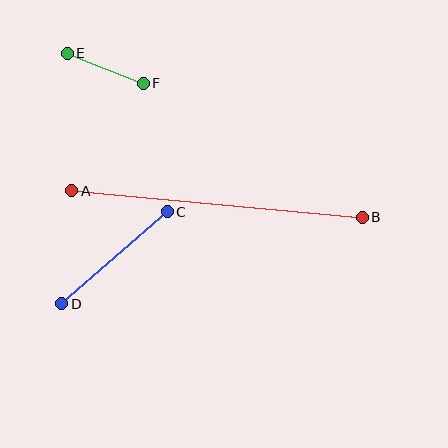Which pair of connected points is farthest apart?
Points A and B are farthest apart.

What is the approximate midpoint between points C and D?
The midpoint is at approximately (114, 258) pixels.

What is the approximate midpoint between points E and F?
The midpoint is at approximately (105, 68) pixels.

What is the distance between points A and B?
The distance is approximately 292 pixels.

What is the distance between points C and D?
The distance is approximately 140 pixels.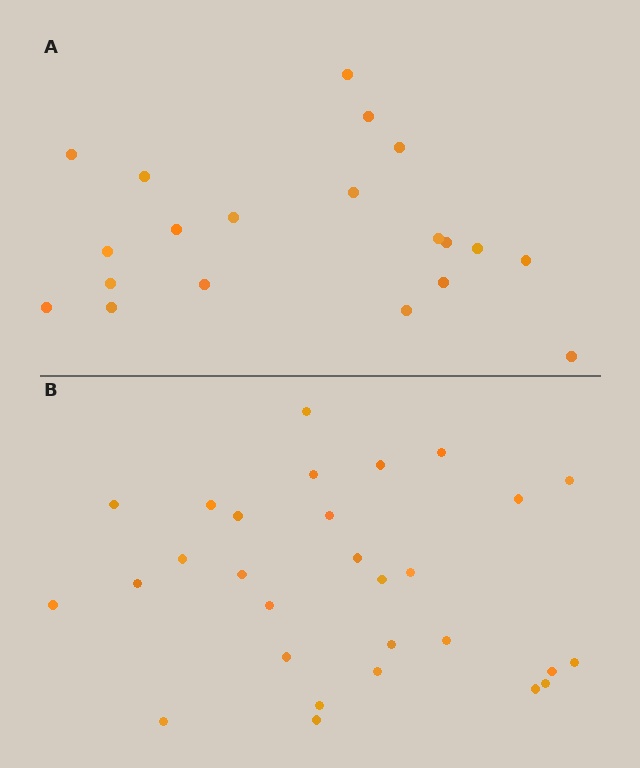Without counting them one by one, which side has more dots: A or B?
Region B (the bottom region) has more dots.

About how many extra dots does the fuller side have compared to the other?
Region B has roughly 8 or so more dots than region A.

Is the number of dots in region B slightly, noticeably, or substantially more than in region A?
Region B has substantially more. The ratio is roughly 1.4 to 1.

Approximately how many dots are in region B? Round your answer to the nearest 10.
About 30 dots. (The exact count is 29, which rounds to 30.)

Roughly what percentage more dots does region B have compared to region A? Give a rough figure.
About 45% more.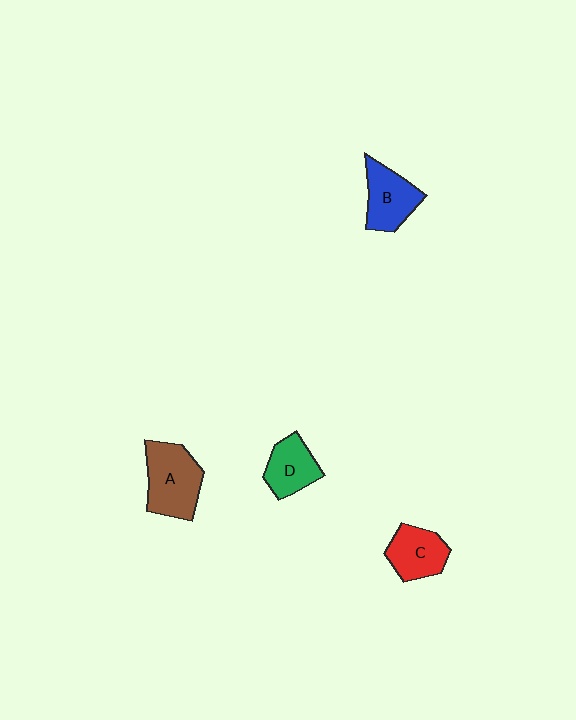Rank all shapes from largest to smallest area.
From largest to smallest: A (brown), B (blue), C (red), D (green).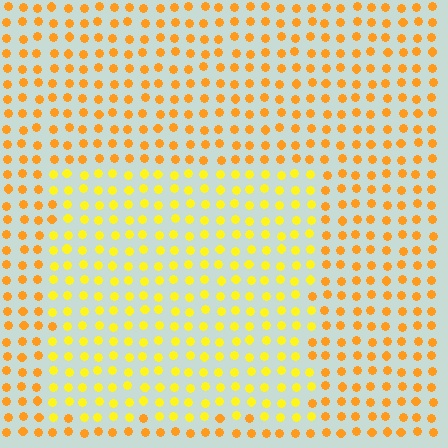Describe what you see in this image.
The image is filled with small orange elements in a uniform arrangement. A rectangle-shaped region is visible where the elements are tinted to a slightly different hue, forming a subtle color boundary.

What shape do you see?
I see a rectangle.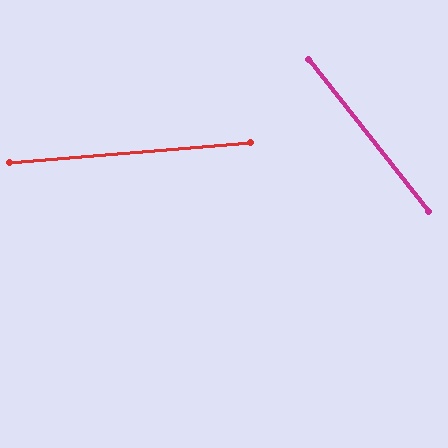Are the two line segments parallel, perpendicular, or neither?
Neither parallel nor perpendicular — they differ by about 56°.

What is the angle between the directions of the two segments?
Approximately 56 degrees.